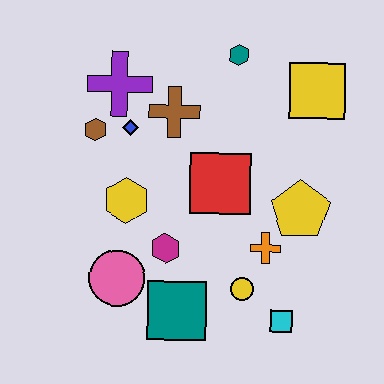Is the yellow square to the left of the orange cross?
No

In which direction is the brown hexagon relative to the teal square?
The brown hexagon is above the teal square.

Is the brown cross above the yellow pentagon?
Yes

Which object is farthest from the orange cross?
The purple cross is farthest from the orange cross.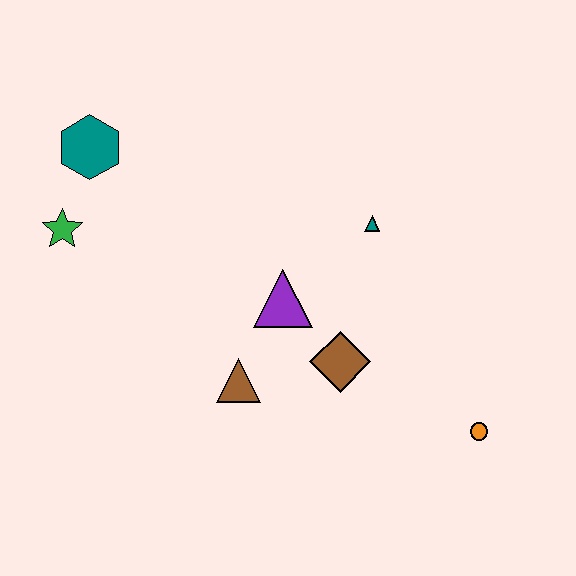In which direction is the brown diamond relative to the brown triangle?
The brown diamond is to the right of the brown triangle.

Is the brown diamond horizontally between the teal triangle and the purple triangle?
Yes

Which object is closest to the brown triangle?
The purple triangle is closest to the brown triangle.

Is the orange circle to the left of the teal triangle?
No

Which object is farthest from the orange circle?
The teal hexagon is farthest from the orange circle.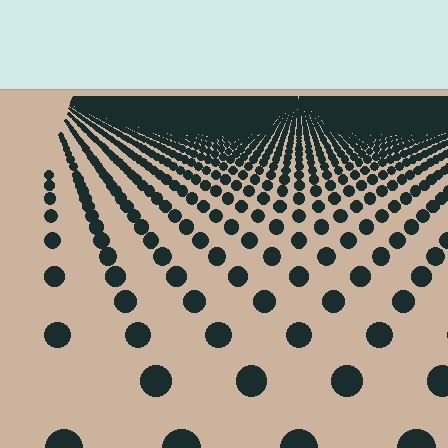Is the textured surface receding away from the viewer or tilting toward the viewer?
The surface is receding away from the viewer. Texture elements get smaller and denser toward the top.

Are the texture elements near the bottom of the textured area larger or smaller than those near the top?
Larger. Near the bottom, elements are closer to the viewer and appear at a bigger on-screen size.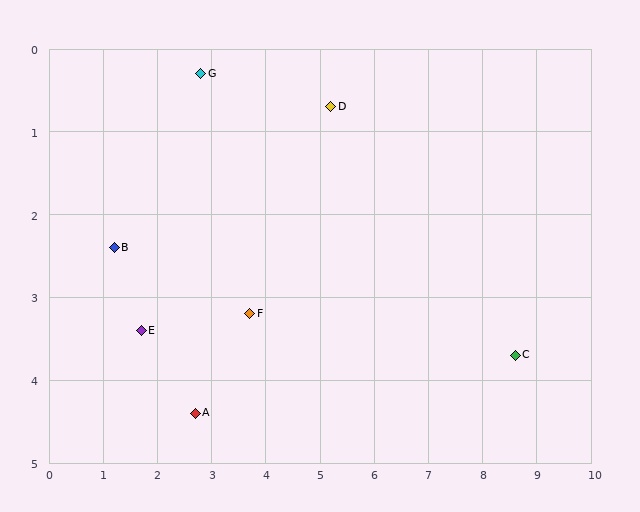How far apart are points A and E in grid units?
Points A and E are about 1.4 grid units apart.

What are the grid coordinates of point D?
Point D is at approximately (5.2, 0.7).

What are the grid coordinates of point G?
Point G is at approximately (2.8, 0.3).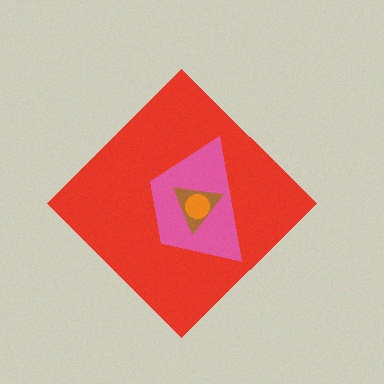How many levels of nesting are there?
4.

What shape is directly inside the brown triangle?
The orange circle.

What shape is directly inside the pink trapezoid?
The brown triangle.